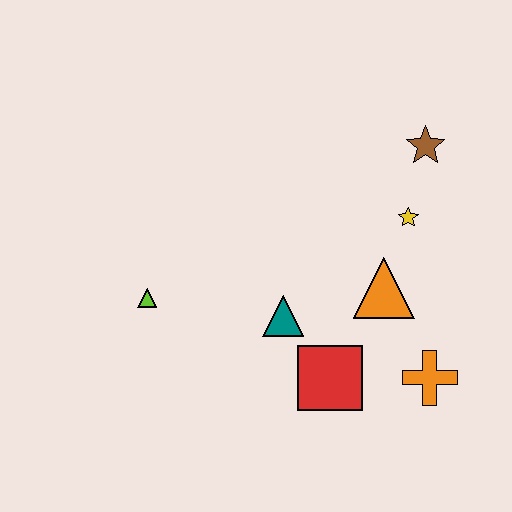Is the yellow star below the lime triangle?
No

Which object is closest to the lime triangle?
The teal triangle is closest to the lime triangle.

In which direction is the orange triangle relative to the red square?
The orange triangle is above the red square.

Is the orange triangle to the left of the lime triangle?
No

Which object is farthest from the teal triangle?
The brown star is farthest from the teal triangle.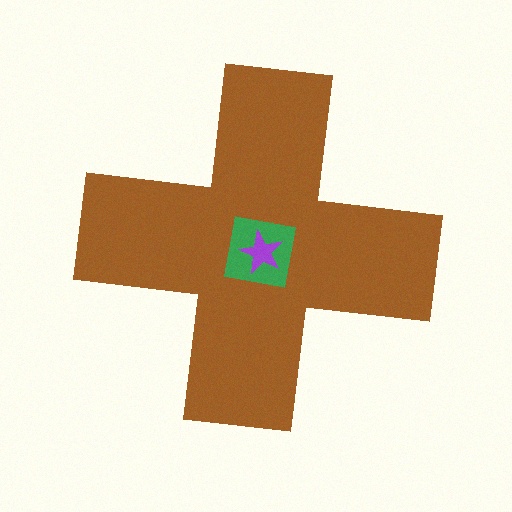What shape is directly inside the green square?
The purple star.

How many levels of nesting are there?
3.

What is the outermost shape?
The brown cross.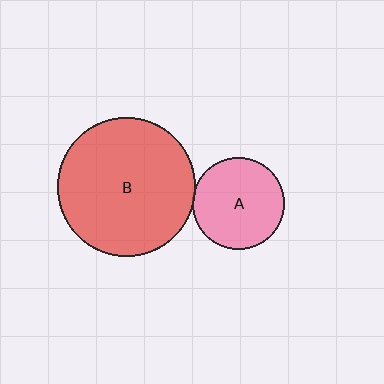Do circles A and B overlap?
Yes.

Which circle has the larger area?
Circle B (red).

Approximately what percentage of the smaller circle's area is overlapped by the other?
Approximately 5%.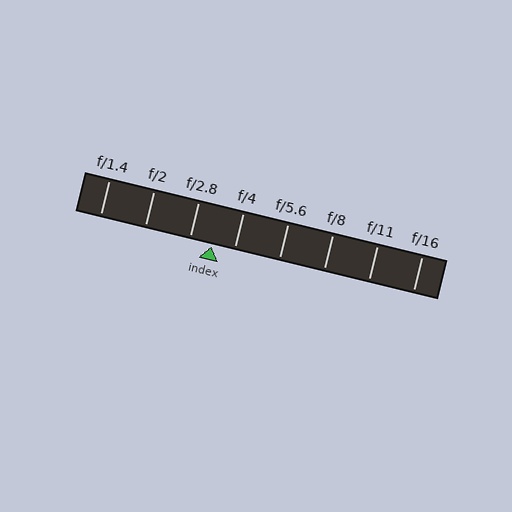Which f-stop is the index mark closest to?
The index mark is closest to f/4.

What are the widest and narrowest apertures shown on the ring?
The widest aperture shown is f/1.4 and the narrowest is f/16.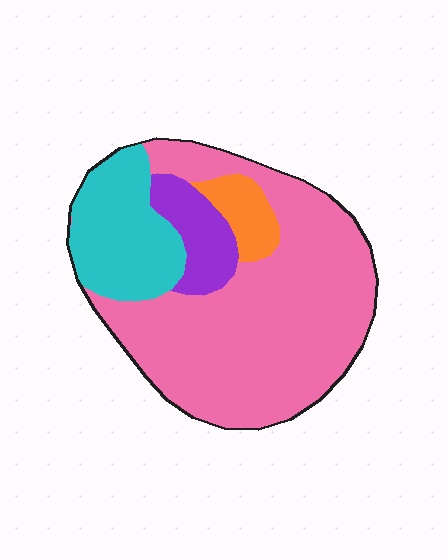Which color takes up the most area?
Pink, at roughly 65%.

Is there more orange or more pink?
Pink.